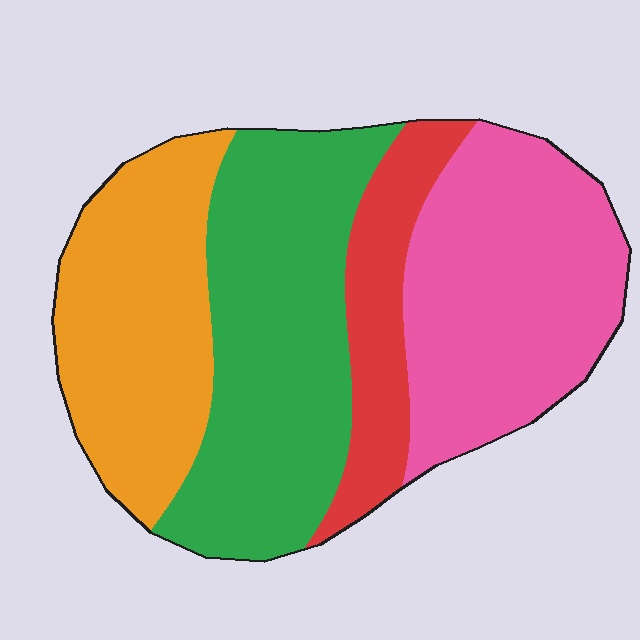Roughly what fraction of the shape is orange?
Orange covers around 25% of the shape.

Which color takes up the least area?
Red, at roughly 15%.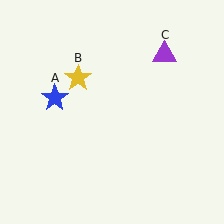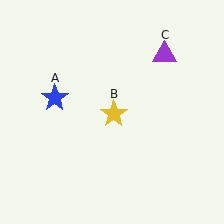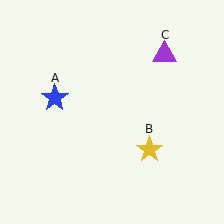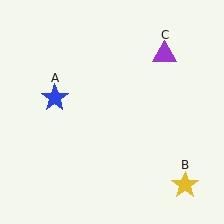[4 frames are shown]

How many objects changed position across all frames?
1 object changed position: yellow star (object B).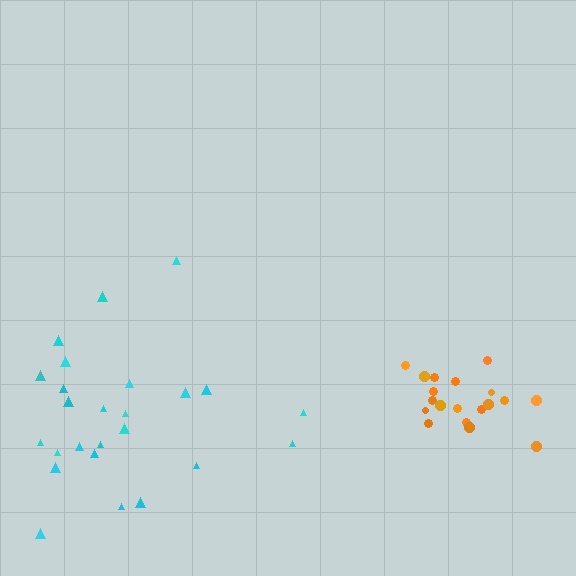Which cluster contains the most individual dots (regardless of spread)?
Cyan (25).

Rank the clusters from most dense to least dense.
orange, cyan.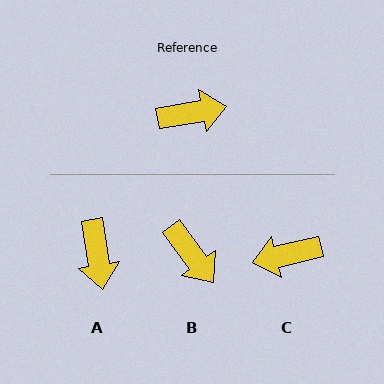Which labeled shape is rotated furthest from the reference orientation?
C, about 177 degrees away.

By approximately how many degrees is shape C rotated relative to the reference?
Approximately 177 degrees clockwise.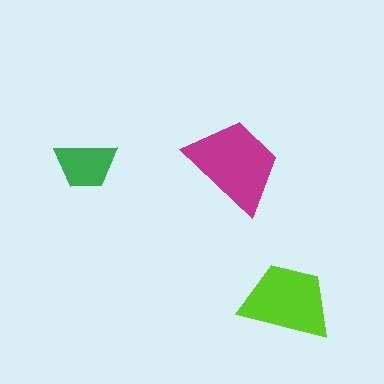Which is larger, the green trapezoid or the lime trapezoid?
The lime one.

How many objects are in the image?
There are 3 objects in the image.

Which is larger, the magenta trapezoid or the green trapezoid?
The magenta one.